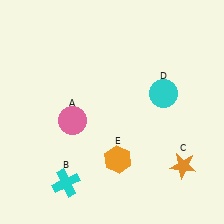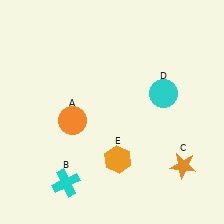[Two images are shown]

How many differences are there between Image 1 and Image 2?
There is 1 difference between the two images.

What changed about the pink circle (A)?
In Image 1, A is pink. In Image 2, it changed to orange.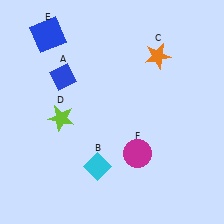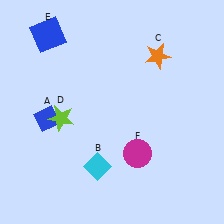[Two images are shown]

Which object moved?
The blue diamond (A) moved down.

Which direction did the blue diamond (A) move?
The blue diamond (A) moved down.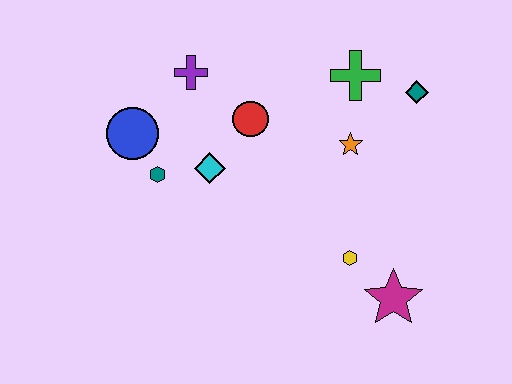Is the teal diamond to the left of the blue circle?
No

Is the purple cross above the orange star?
Yes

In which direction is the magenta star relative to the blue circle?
The magenta star is to the right of the blue circle.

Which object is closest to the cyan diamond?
The teal hexagon is closest to the cyan diamond.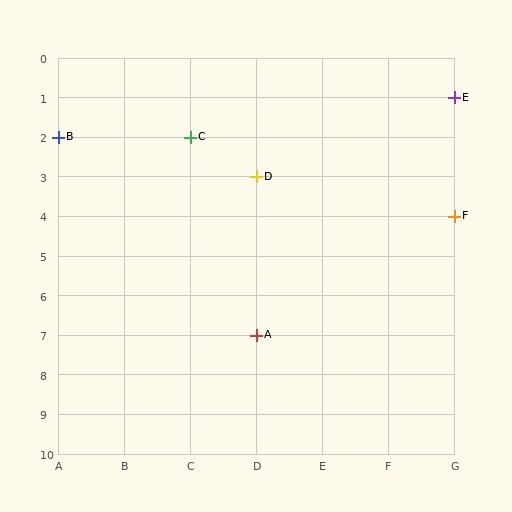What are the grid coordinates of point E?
Point E is at grid coordinates (G, 1).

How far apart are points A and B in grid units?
Points A and B are 3 columns and 5 rows apart (about 5.8 grid units diagonally).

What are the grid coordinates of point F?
Point F is at grid coordinates (G, 4).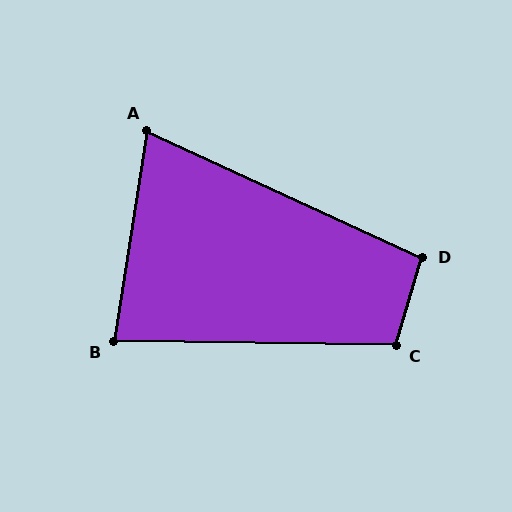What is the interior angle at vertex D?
Approximately 98 degrees (obtuse).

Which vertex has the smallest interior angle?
A, at approximately 74 degrees.